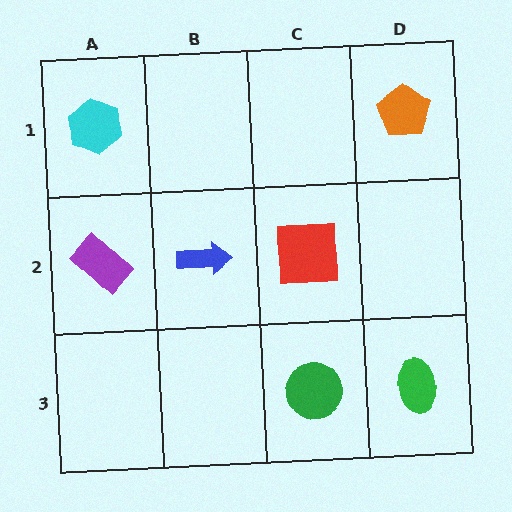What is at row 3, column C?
A green circle.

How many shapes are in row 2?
3 shapes.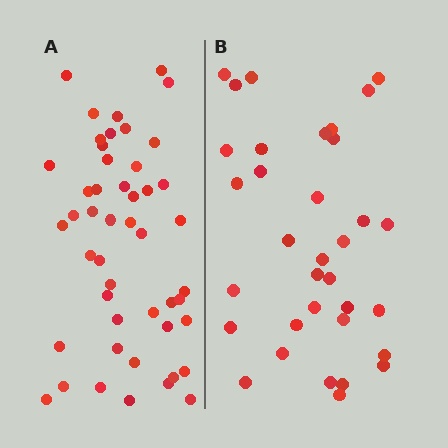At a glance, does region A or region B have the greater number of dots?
Region A (the left region) has more dots.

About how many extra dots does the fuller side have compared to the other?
Region A has approximately 15 more dots than region B.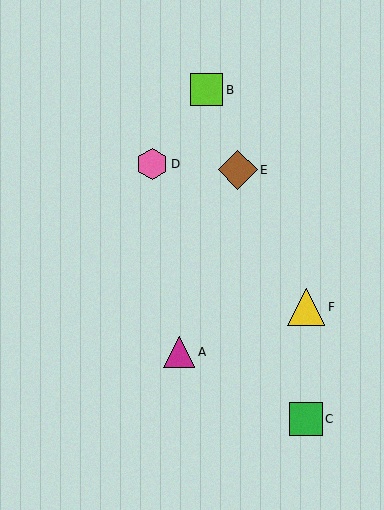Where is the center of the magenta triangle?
The center of the magenta triangle is at (179, 352).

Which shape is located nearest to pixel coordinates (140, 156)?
The pink hexagon (labeled D) at (152, 164) is nearest to that location.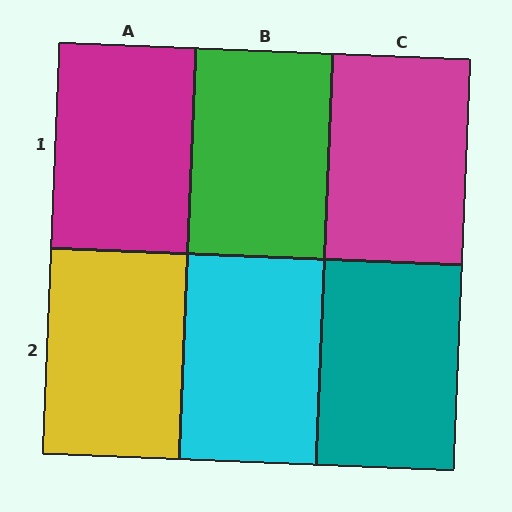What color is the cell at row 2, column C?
Teal.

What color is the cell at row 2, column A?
Yellow.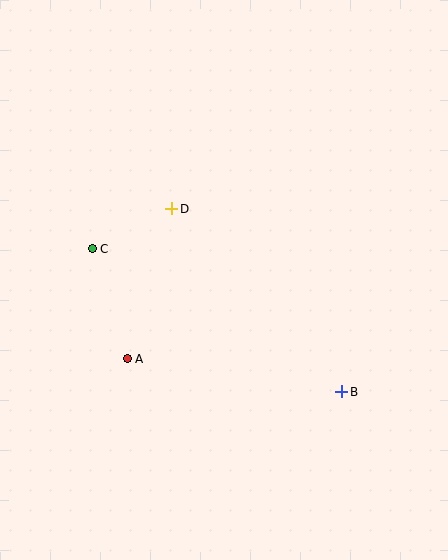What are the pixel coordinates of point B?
Point B is at (342, 392).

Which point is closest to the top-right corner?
Point D is closest to the top-right corner.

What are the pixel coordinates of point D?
Point D is at (172, 209).